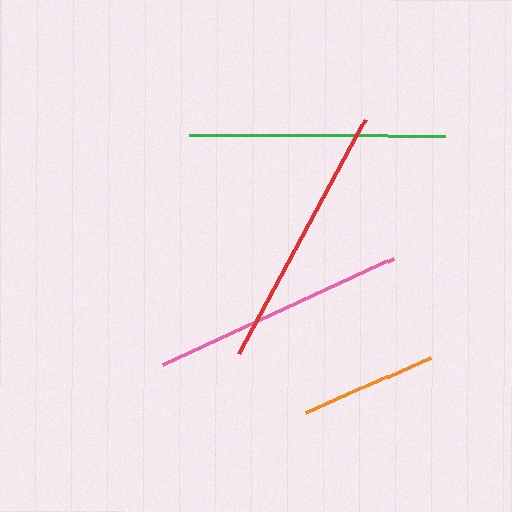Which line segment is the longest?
The red line is the longest at approximately 266 pixels.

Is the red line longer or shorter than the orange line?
The red line is longer than the orange line.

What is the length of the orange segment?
The orange segment is approximately 136 pixels long.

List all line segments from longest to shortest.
From longest to shortest: red, green, pink, orange.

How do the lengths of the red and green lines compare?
The red and green lines are approximately the same length.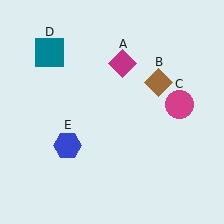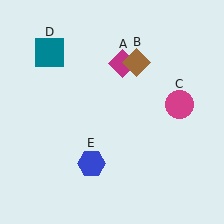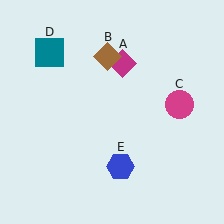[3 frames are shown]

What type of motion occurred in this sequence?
The brown diamond (object B), blue hexagon (object E) rotated counterclockwise around the center of the scene.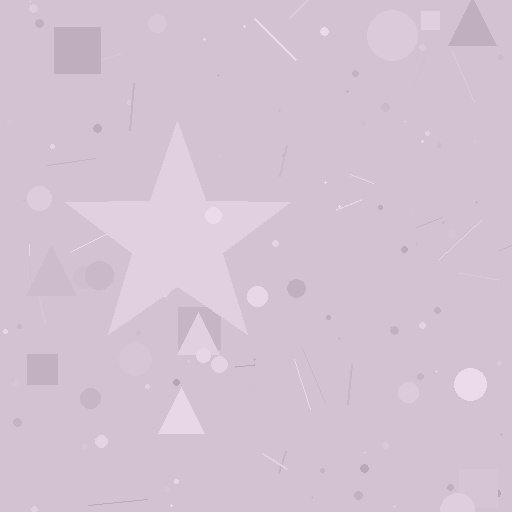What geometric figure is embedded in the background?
A star is embedded in the background.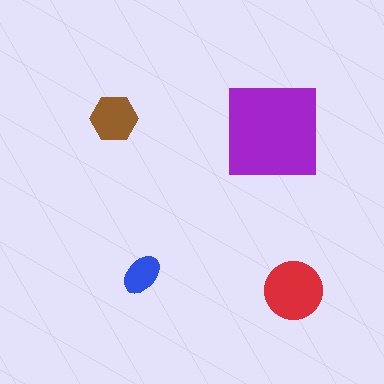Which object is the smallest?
The blue ellipse.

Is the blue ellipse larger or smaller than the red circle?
Smaller.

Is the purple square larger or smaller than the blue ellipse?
Larger.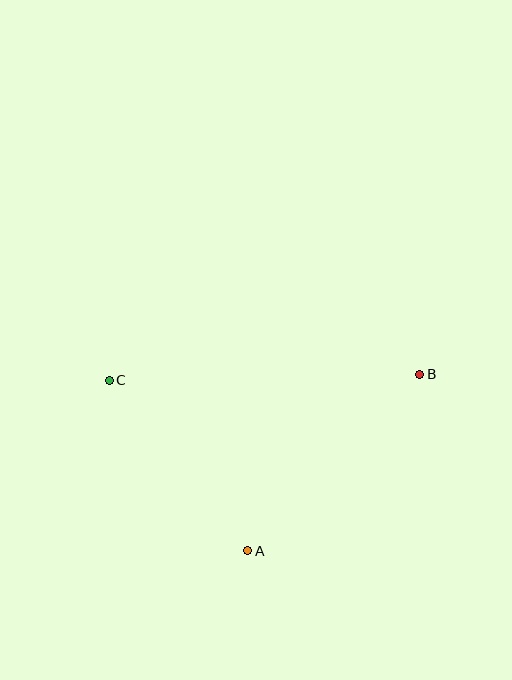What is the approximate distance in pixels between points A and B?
The distance between A and B is approximately 247 pixels.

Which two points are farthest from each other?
Points B and C are farthest from each other.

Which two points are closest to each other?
Points A and C are closest to each other.